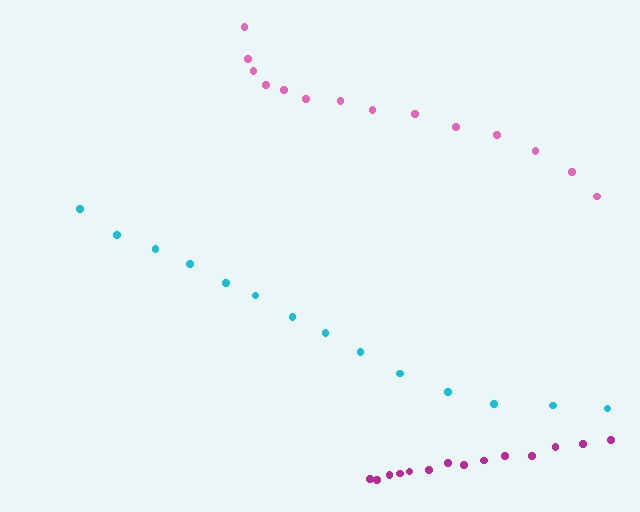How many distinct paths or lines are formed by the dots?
There are 3 distinct paths.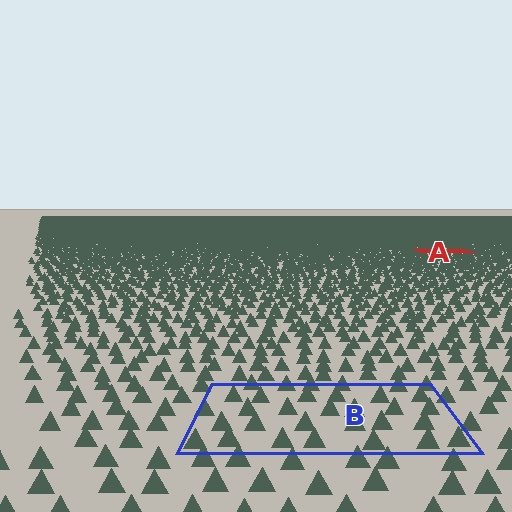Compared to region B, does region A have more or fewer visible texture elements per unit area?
Region A has more texture elements per unit area — they are packed more densely because it is farther away.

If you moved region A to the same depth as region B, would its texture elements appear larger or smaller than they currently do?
They would appear larger. At a closer depth, the same texture elements are projected at a bigger on-screen size.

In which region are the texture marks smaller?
The texture marks are smaller in region A, because it is farther away.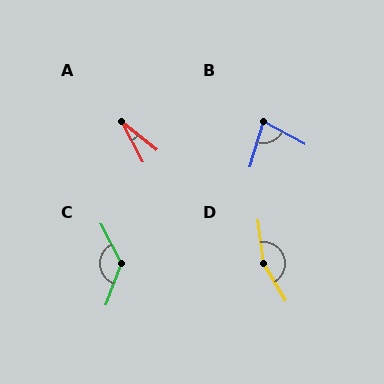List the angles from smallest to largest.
A (23°), B (79°), C (131°), D (156°).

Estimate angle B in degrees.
Approximately 79 degrees.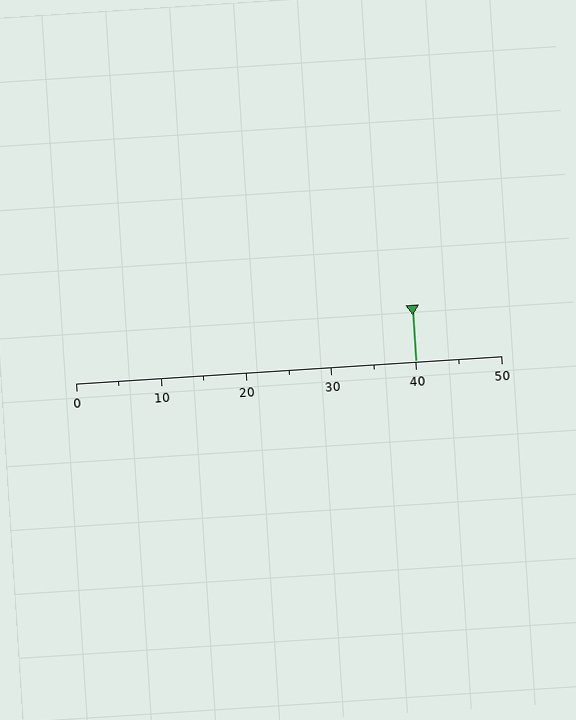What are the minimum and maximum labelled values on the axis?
The axis runs from 0 to 50.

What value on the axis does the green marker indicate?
The marker indicates approximately 40.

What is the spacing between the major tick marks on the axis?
The major ticks are spaced 10 apart.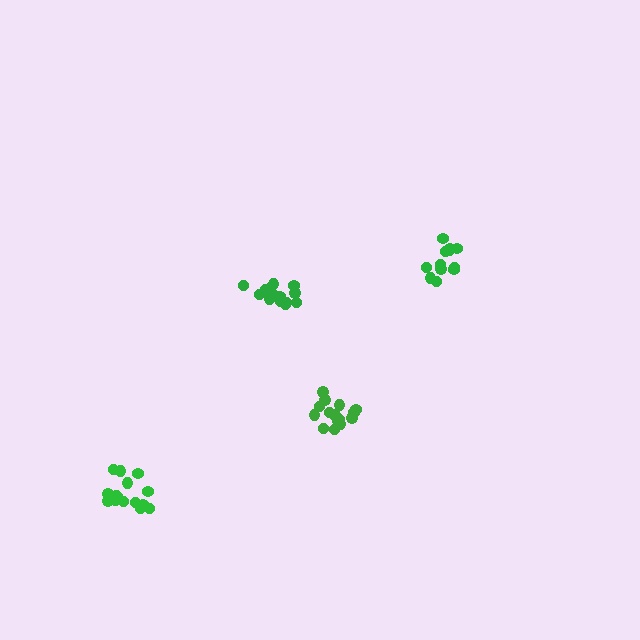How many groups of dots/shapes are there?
There are 4 groups.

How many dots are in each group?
Group 1: 16 dots, Group 2: 14 dots, Group 3: 15 dots, Group 4: 13 dots (58 total).